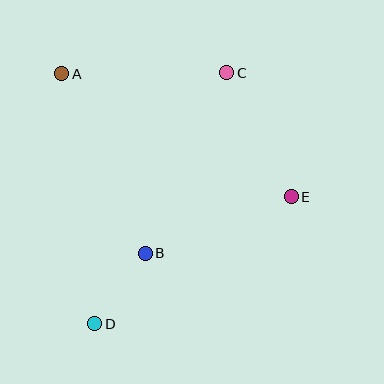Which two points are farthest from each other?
Points C and D are farthest from each other.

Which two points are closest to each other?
Points B and D are closest to each other.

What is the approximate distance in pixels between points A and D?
The distance between A and D is approximately 252 pixels.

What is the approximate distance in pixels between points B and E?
The distance between B and E is approximately 156 pixels.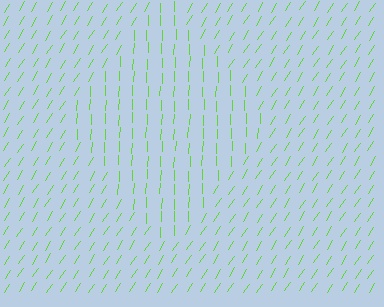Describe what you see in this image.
The image is filled with small lime line segments. A diamond region in the image has lines oriented differently from the surrounding lines, creating a visible texture boundary.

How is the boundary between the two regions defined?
The boundary is defined purely by a change in line orientation (approximately 30 degrees difference). All lines are the same color and thickness.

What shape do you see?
I see a diamond.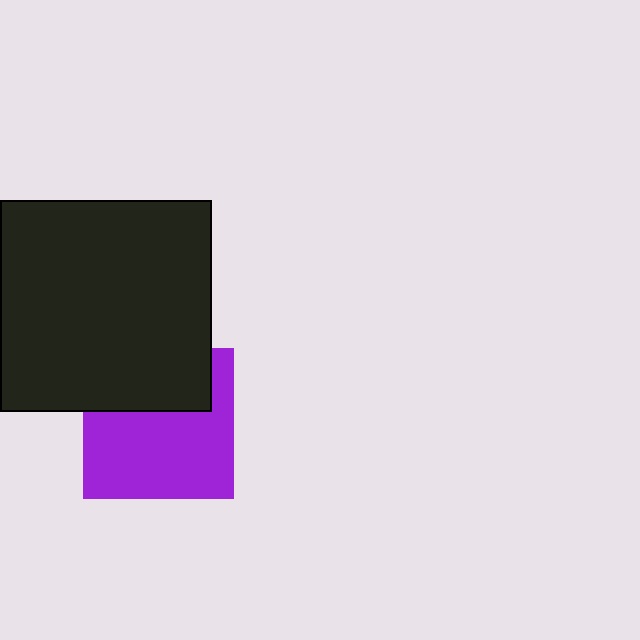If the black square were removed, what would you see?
You would see the complete purple square.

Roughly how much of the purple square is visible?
About half of it is visible (roughly 64%).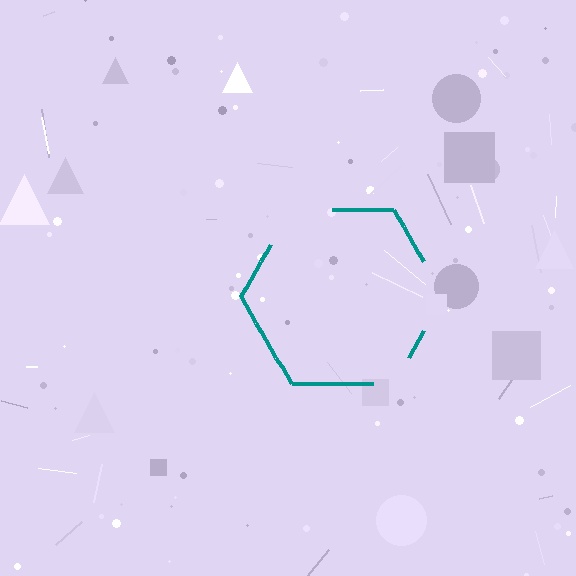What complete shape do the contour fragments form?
The contour fragments form a hexagon.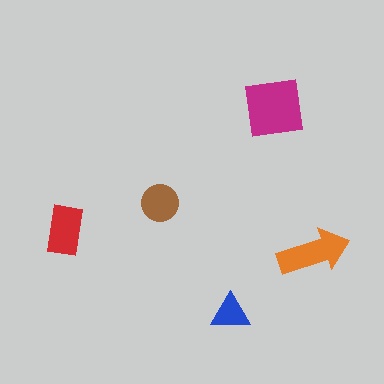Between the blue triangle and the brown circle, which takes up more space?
The brown circle.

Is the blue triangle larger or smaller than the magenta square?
Smaller.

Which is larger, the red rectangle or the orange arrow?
The orange arrow.